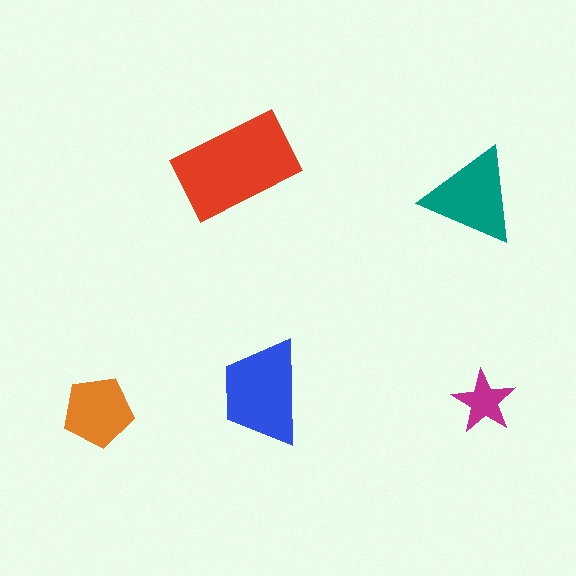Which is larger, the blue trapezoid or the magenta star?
The blue trapezoid.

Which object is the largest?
The red rectangle.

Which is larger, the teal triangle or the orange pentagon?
The teal triangle.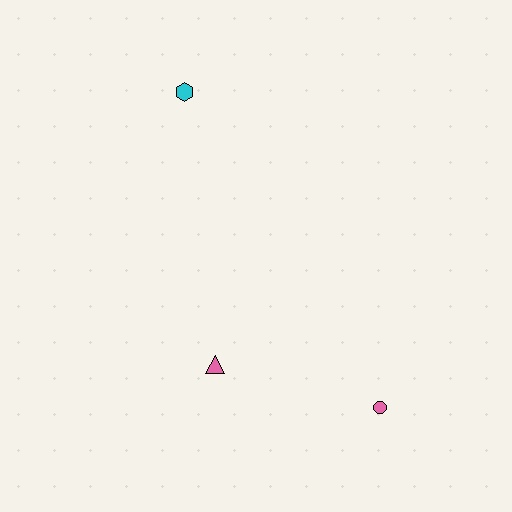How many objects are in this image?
There are 3 objects.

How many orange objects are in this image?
There are no orange objects.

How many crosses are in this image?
There are no crosses.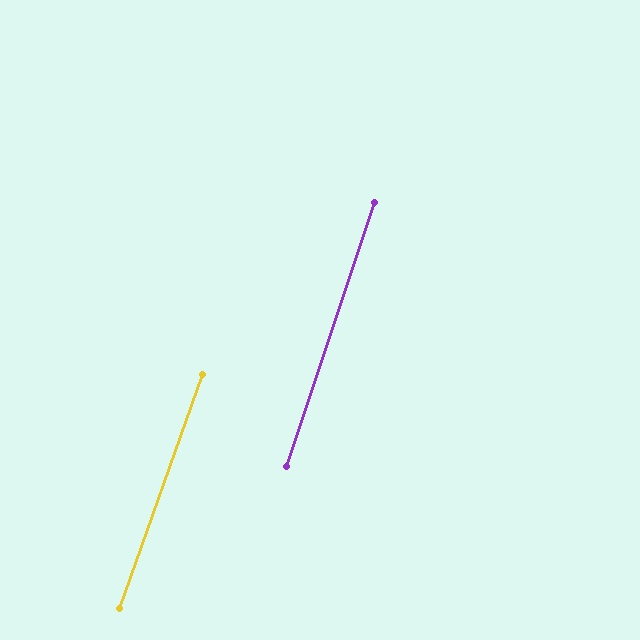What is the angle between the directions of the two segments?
Approximately 1 degree.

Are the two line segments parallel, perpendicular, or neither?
Parallel — their directions differ by only 1.0°.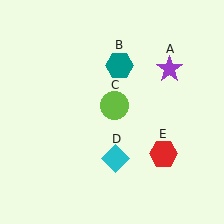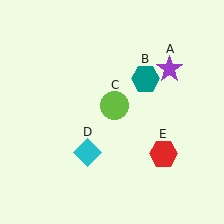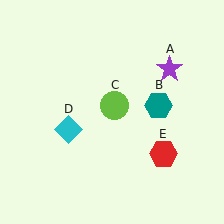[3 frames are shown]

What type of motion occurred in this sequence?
The teal hexagon (object B), cyan diamond (object D) rotated clockwise around the center of the scene.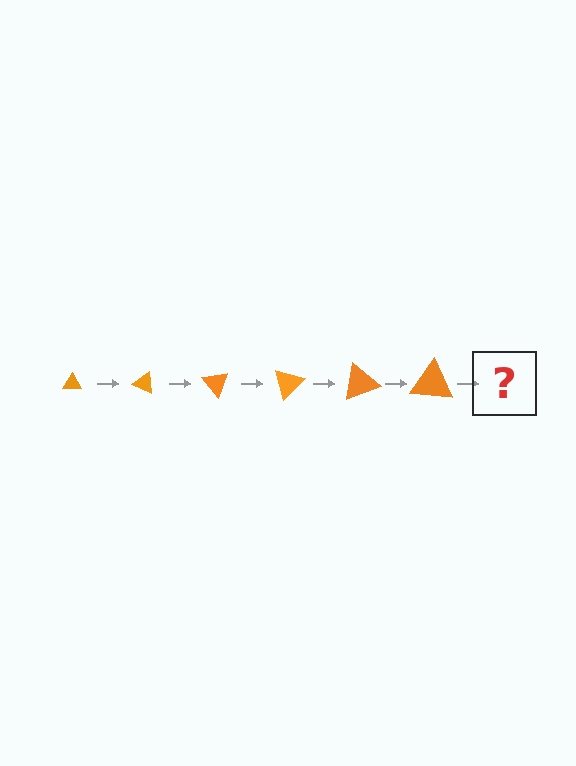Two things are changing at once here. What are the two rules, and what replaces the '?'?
The two rules are that the triangle grows larger each step and it rotates 25 degrees each step. The '?' should be a triangle, larger than the previous one and rotated 150 degrees from the start.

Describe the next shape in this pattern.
It should be a triangle, larger than the previous one and rotated 150 degrees from the start.